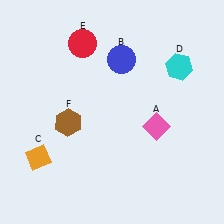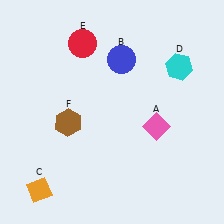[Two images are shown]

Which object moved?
The orange diamond (C) moved down.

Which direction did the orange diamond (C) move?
The orange diamond (C) moved down.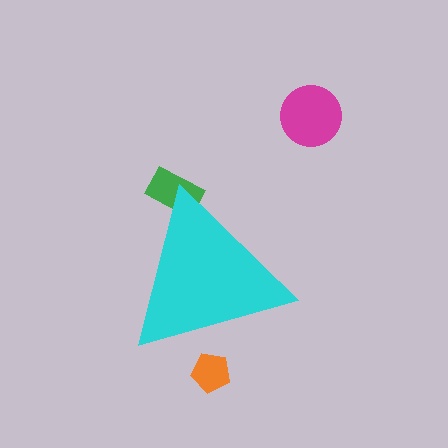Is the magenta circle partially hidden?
No, the magenta circle is fully visible.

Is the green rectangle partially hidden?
Yes, the green rectangle is partially hidden behind the cyan triangle.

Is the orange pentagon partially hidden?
Yes, the orange pentagon is partially hidden behind the cyan triangle.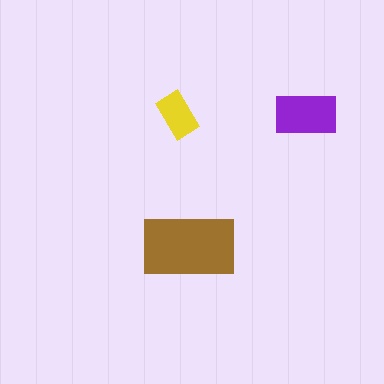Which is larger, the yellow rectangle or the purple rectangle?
The purple one.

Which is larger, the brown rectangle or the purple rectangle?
The brown one.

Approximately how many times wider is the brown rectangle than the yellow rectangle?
About 2 times wider.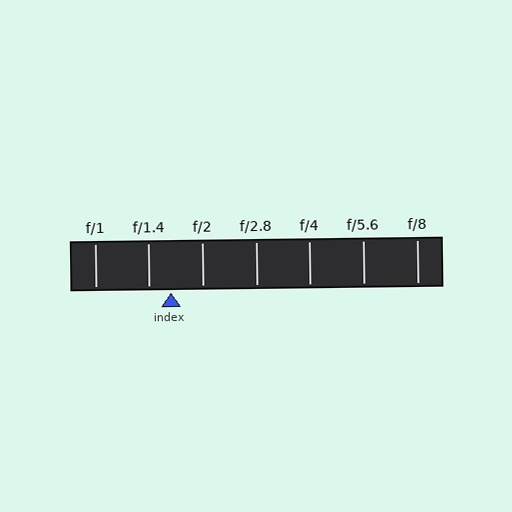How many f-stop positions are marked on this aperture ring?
There are 7 f-stop positions marked.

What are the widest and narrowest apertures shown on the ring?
The widest aperture shown is f/1 and the narrowest is f/8.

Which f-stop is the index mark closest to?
The index mark is closest to f/1.4.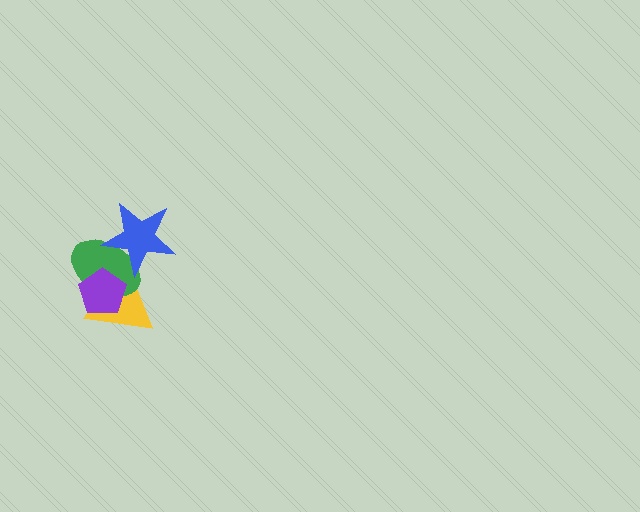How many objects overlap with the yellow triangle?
3 objects overlap with the yellow triangle.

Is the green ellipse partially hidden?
Yes, it is partially covered by another shape.